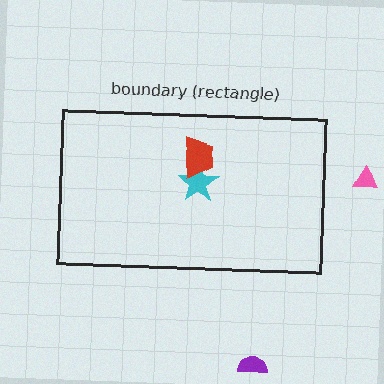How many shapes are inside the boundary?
2 inside, 2 outside.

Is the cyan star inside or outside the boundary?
Inside.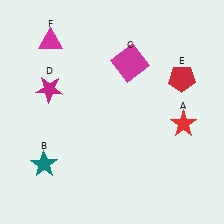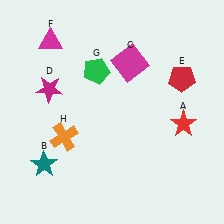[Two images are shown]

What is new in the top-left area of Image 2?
A green pentagon (G) was added in the top-left area of Image 2.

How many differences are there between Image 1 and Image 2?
There are 2 differences between the two images.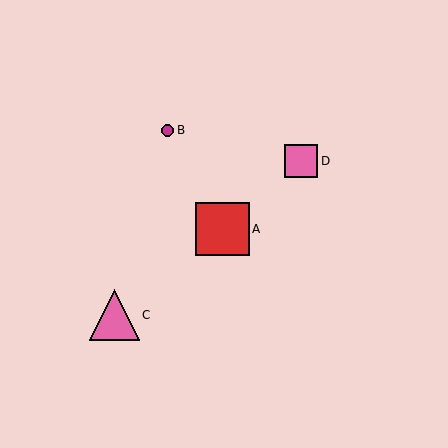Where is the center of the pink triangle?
The center of the pink triangle is at (114, 315).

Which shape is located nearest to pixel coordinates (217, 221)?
The red square (labeled A) at (223, 229) is nearest to that location.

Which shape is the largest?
The red square (labeled A) is the largest.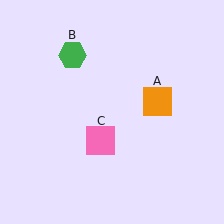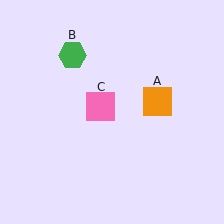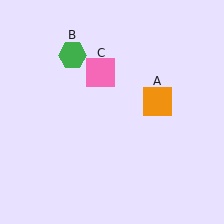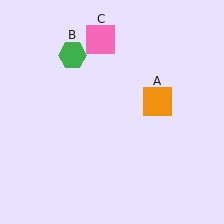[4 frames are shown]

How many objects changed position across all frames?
1 object changed position: pink square (object C).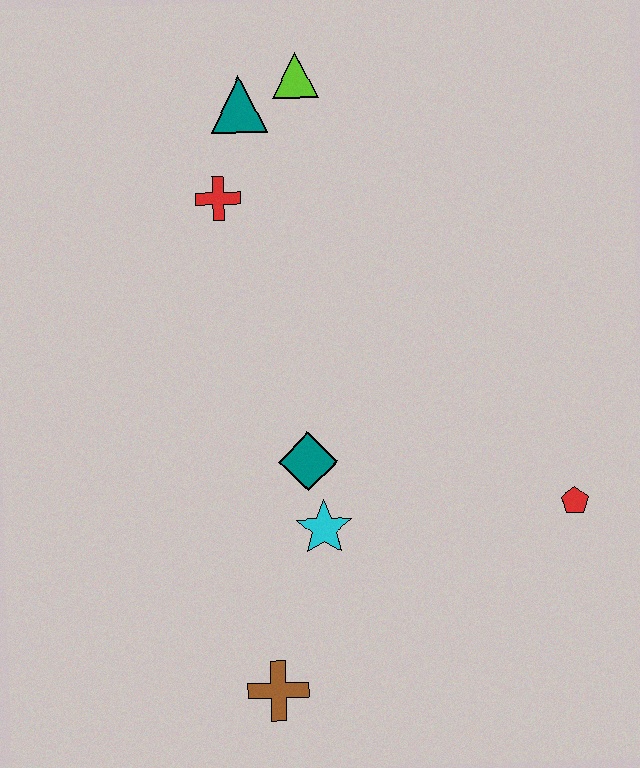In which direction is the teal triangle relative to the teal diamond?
The teal triangle is above the teal diamond.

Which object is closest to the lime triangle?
The teal triangle is closest to the lime triangle.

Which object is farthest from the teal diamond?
The lime triangle is farthest from the teal diamond.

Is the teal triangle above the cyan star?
Yes